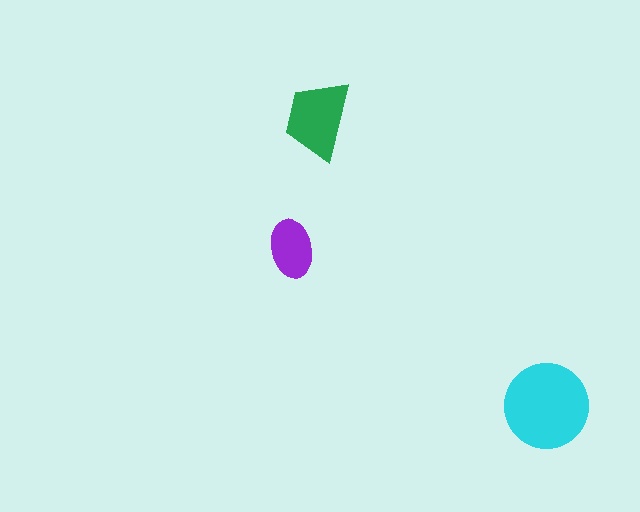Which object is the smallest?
The purple ellipse.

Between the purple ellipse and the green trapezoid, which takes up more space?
The green trapezoid.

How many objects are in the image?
There are 3 objects in the image.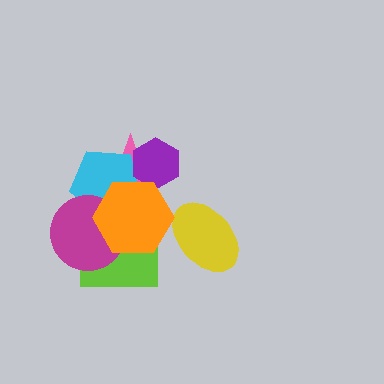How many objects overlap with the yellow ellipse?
0 objects overlap with the yellow ellipse.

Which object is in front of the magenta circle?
The orange hexagon is in front of the magenta circle.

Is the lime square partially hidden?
Yes, it is partially covered by another shape.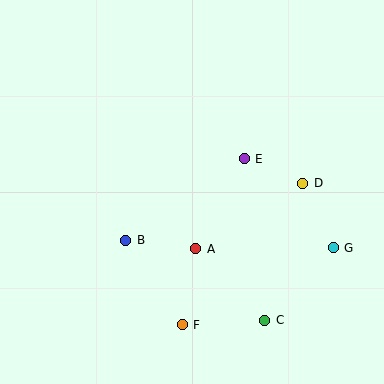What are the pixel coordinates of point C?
Point C is at (265, 320).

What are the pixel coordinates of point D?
Point D is at (303, 183).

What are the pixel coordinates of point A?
Point A is at (196, 249).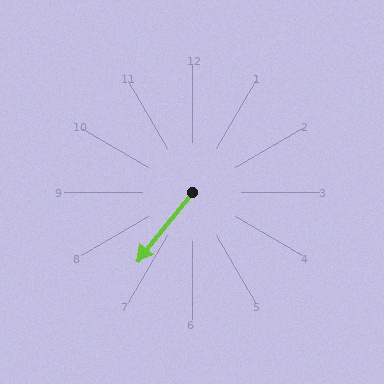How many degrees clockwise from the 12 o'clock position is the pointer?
Approximately 219 degrees.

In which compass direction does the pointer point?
Southwest.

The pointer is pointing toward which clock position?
Roughly 7 o'clock.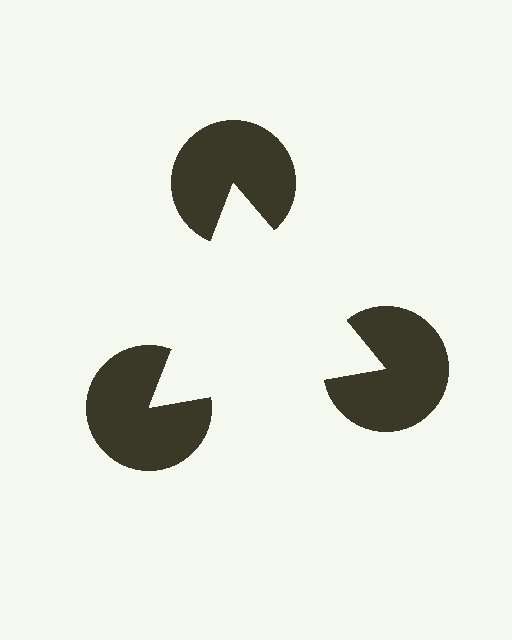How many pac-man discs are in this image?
There are 3 — one at each vertex of the illusory triangle.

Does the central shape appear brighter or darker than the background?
It typically appears slightly brighter than the background, even though no actual brightness change is drawn.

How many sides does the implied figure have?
3 sides.